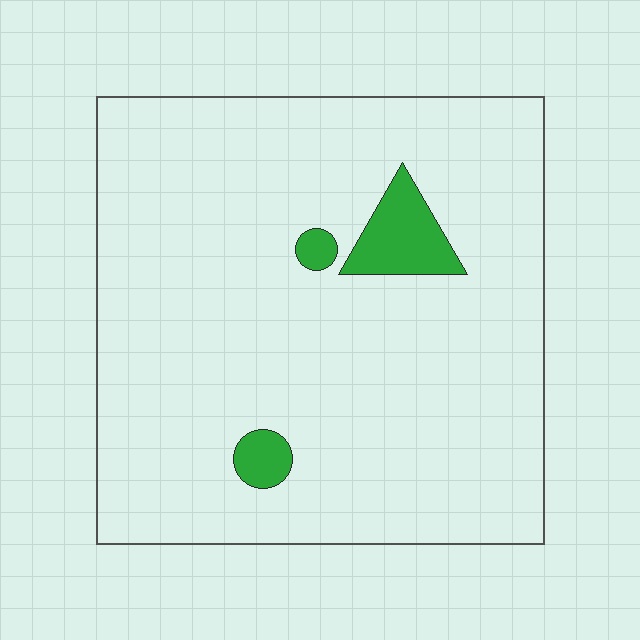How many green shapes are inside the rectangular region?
3.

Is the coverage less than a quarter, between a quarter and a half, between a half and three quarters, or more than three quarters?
Less than a quarter.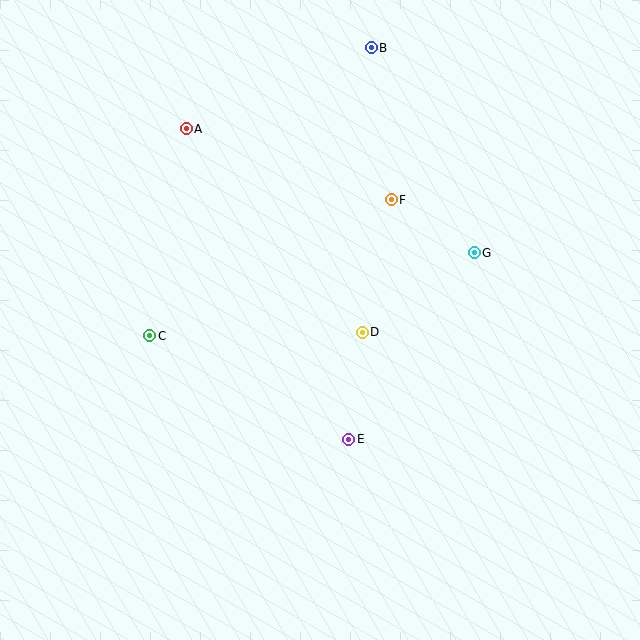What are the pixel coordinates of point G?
Point G is at (474, 253).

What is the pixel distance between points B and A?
The distance between B and A is 202 pixels.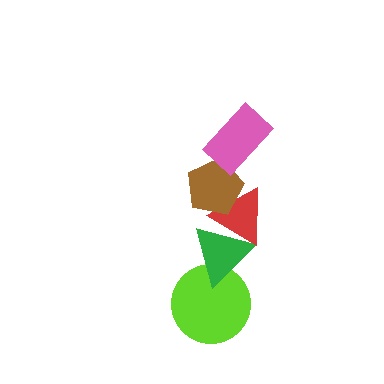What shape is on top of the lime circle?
The green triangle is on top of the lime circle.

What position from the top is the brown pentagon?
The brown pentagon is 2nd from the top.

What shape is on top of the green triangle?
The red triangle is on top of the green triangle.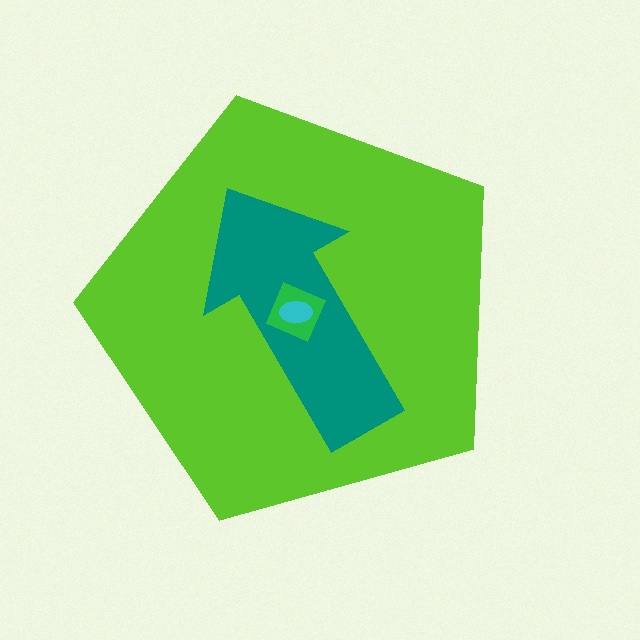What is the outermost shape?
The lime pentagon.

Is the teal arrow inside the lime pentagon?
Yes.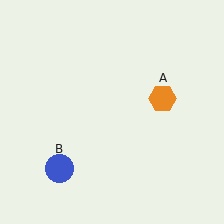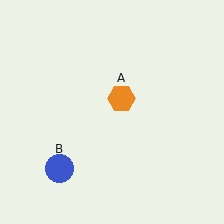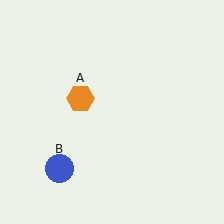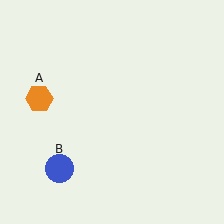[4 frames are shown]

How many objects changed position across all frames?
1 object changed position: orange hexagon (object A).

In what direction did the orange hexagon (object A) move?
The orange hexagon (object A) moved left.